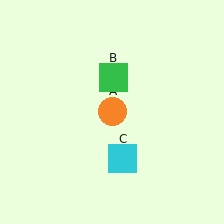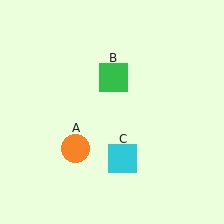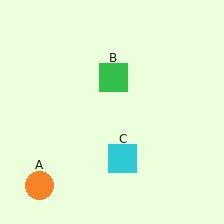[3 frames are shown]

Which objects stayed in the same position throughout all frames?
Green square (object B) and cyan square (object C) remained stationary.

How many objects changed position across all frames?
1 object changed position: orange circle (object A).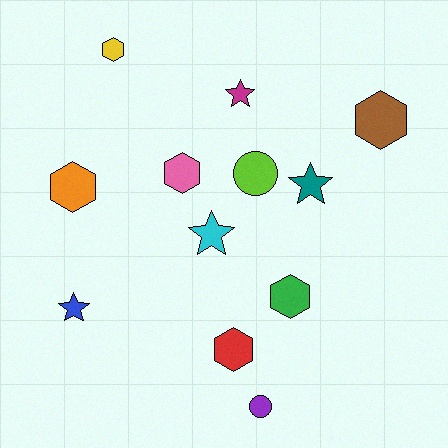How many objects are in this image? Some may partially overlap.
There are 12 objects.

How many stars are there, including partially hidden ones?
There are 4 stars.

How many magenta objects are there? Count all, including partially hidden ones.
There is 1 magenta object.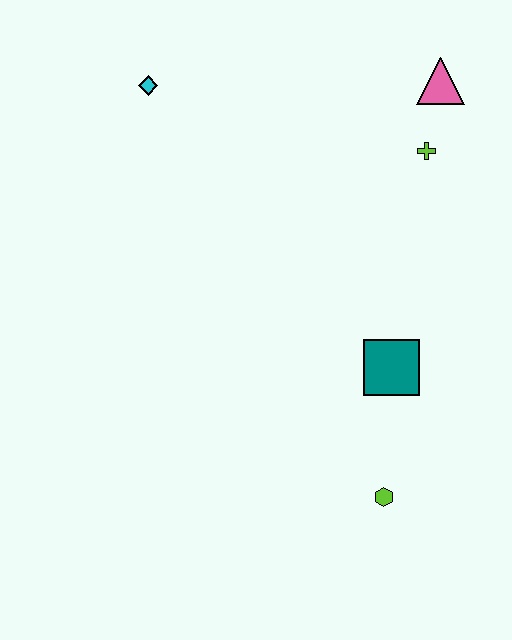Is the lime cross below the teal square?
No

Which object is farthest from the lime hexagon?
The cyan diamond is farthest from the lime hexagon.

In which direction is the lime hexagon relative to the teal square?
The lime hexagon is below the teal square.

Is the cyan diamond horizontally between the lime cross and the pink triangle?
No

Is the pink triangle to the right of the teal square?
Yes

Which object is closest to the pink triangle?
The lime cross is closest to the pink triangle.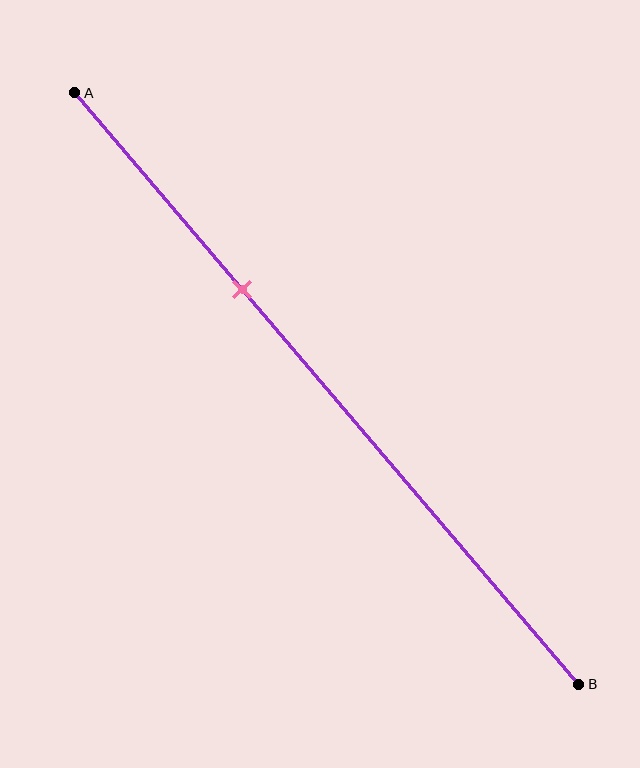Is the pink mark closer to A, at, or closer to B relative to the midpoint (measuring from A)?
The pink mark is closer to point A than the midpoint of segment AB.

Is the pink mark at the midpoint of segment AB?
No, the mark is at about 35% from A, not at the 50% midpoint.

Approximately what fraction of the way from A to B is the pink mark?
The pink mark is approximately 35% of the way from A to B.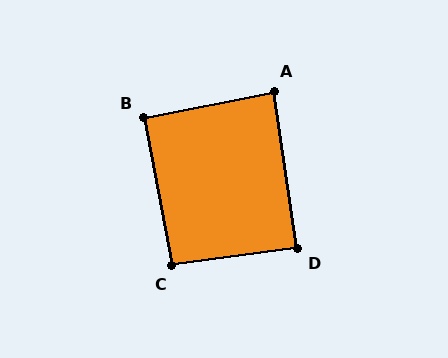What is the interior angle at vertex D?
Approximately 90 degrees (approximately right).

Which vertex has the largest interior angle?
C, at approximately 93 degrees.